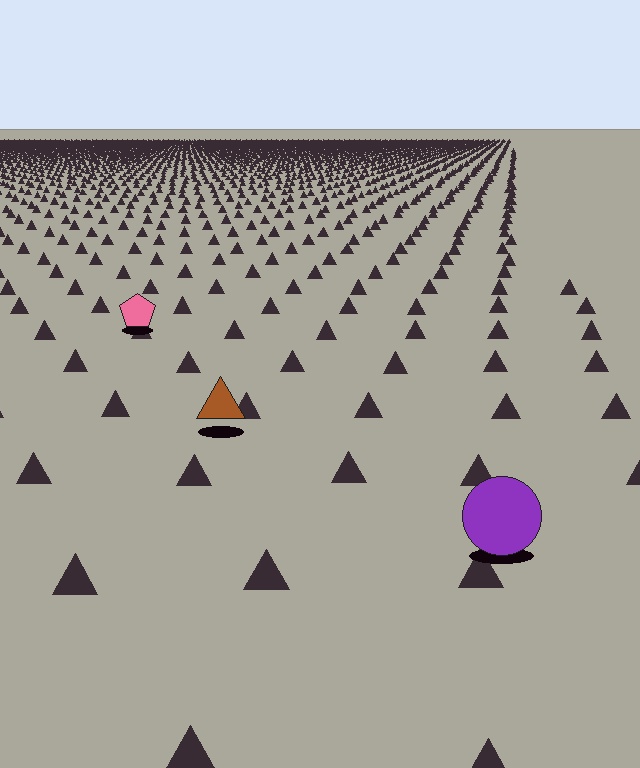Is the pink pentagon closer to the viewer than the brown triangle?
No. The brown triangle is closer — you can tell from the texture gradient: the ground texture is coarser near it.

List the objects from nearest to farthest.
From nearest to farthest: the purple circle, the brown triangle, the pink pentagon.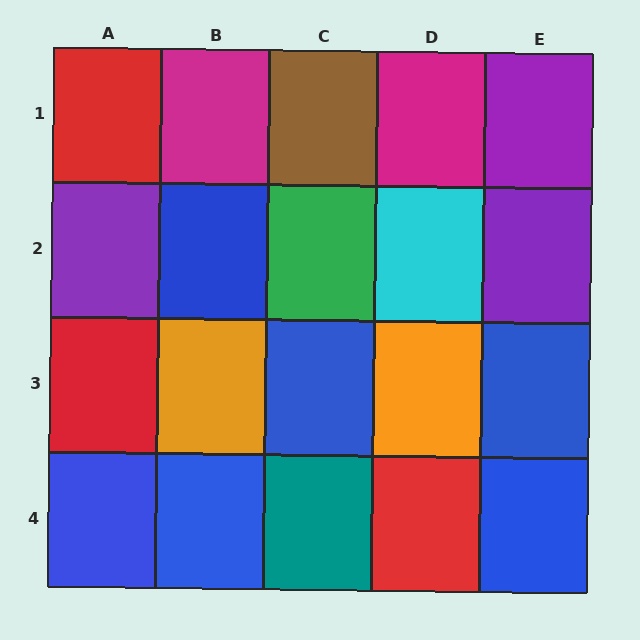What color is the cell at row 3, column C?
Blue.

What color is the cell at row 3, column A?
Red.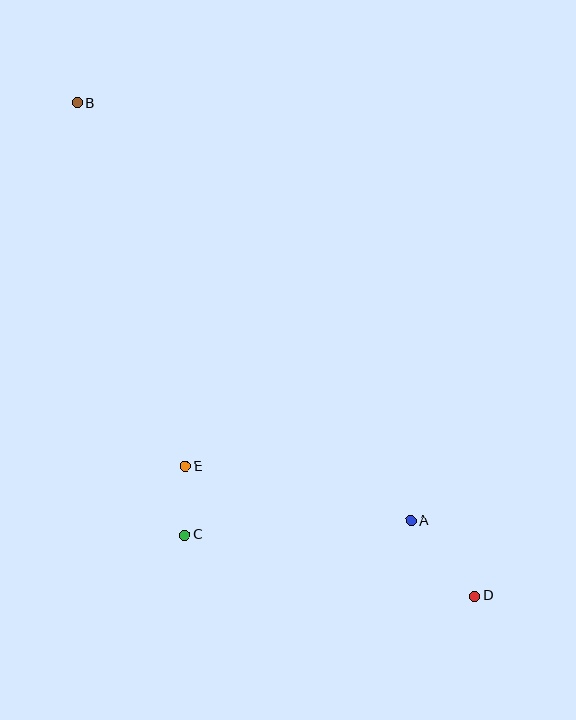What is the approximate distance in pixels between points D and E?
The distance between D and E is approximately 317 pixels.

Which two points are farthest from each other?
Points B and D are farthest from each other.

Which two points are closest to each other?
Points C and E are closest to each other.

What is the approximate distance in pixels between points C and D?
The distance between C and D is approximately 297 pixels.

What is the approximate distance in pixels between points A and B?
The distance between A and B is approximately 535 pixels.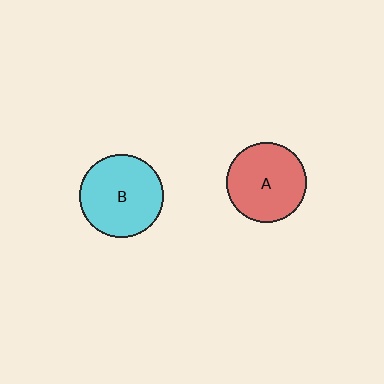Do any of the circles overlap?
No, none of the circles overlap.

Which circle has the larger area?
Circle B (cyan).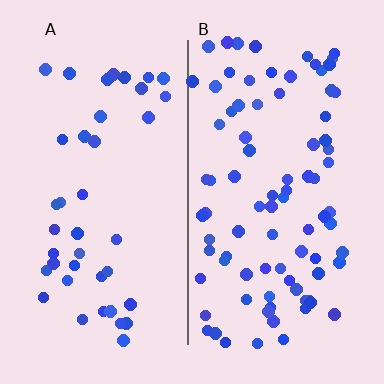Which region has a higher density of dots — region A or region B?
B (the right).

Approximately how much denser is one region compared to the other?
Approximately 2.1× — region B over region A.